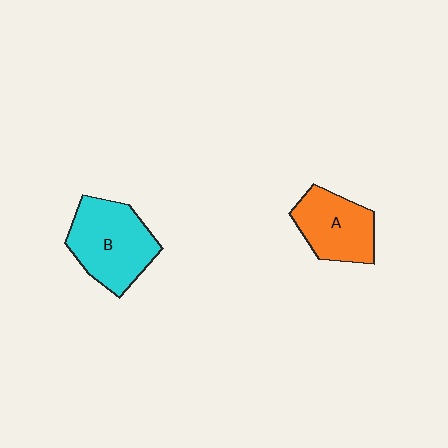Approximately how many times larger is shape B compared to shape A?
Approximately 1.3 times.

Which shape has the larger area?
Shape B (cyan).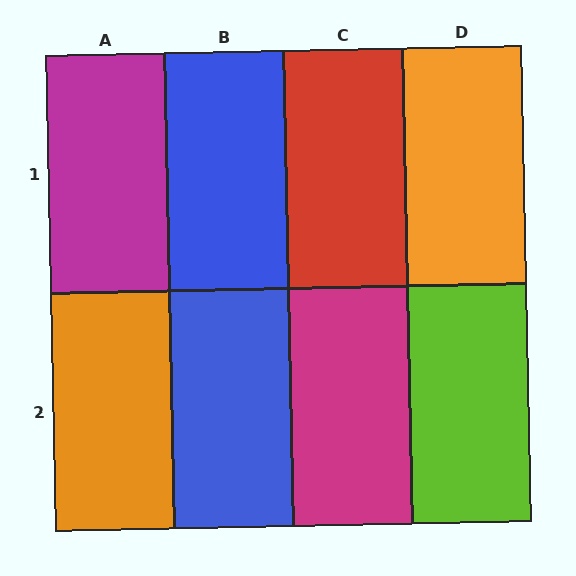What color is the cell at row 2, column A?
Orange.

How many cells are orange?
2 cells are orange.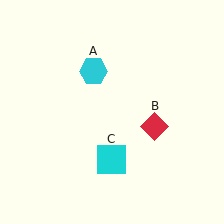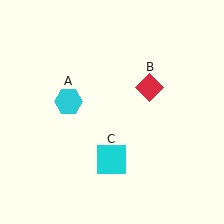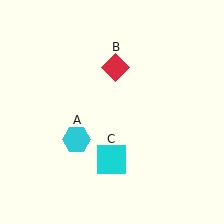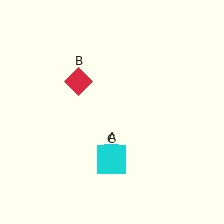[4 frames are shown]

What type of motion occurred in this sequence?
The cyan hexagon (object A), red diamond (object B) rotated counterclockwise around the center of the scene.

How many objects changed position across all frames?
2 objects changed position: cyan hexagon (object A), red diamond (object B).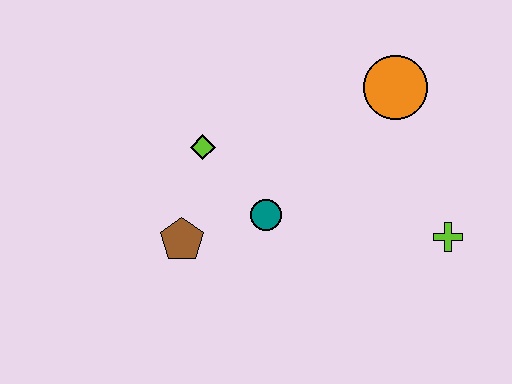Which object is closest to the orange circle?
The lime cross is closest to the orange circle.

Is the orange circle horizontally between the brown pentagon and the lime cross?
Yes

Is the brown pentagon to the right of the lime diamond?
No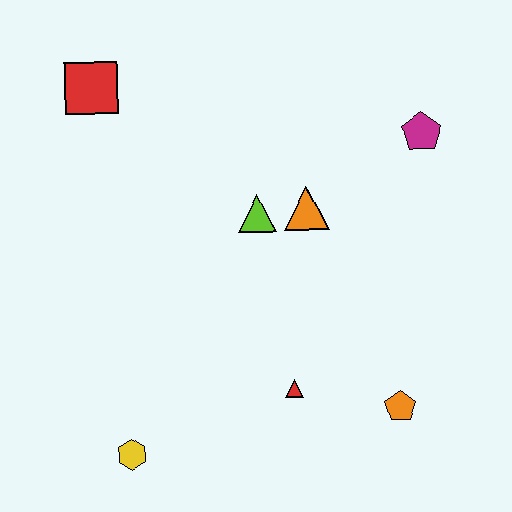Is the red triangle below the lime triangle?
Yes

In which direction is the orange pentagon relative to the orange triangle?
The orange pentagon is below the orange triangle.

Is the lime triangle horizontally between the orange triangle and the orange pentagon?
No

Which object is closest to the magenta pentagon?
The orange triangle is closest to the magenta pentagon.